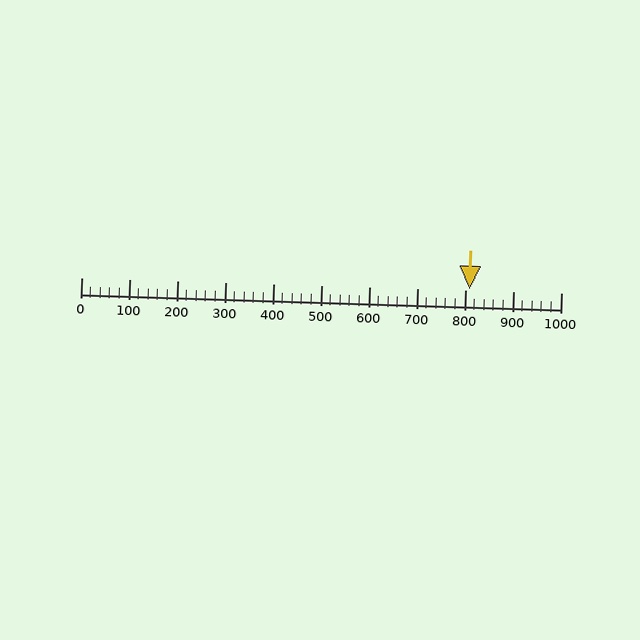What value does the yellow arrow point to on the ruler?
The yellow arrow points to approximately 809.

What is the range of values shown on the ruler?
The ruler shows values from 0 to 1000.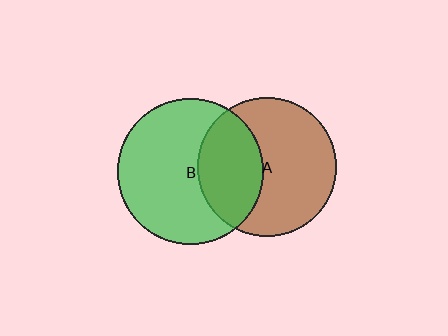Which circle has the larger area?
Circle B (green).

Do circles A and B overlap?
Yes.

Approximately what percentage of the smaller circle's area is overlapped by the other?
Approximately 35%.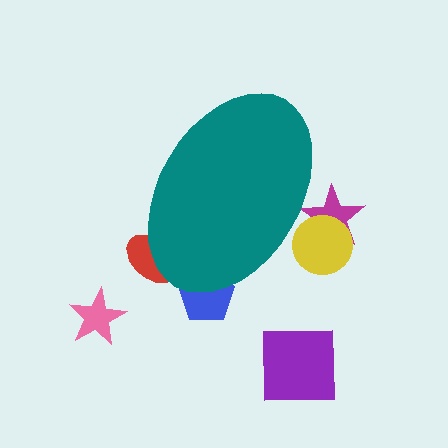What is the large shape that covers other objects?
A teal ellipse.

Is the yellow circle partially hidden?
Yes, the yellow circle is partially hidden behind the teal ellipse.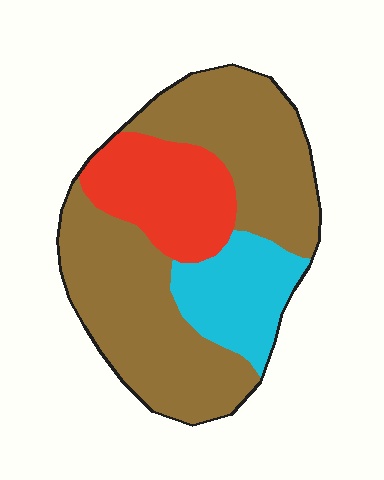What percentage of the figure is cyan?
Cyan takes up about one sixth (1/6) of the figure.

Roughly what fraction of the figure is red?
Red covers 21% of the figure.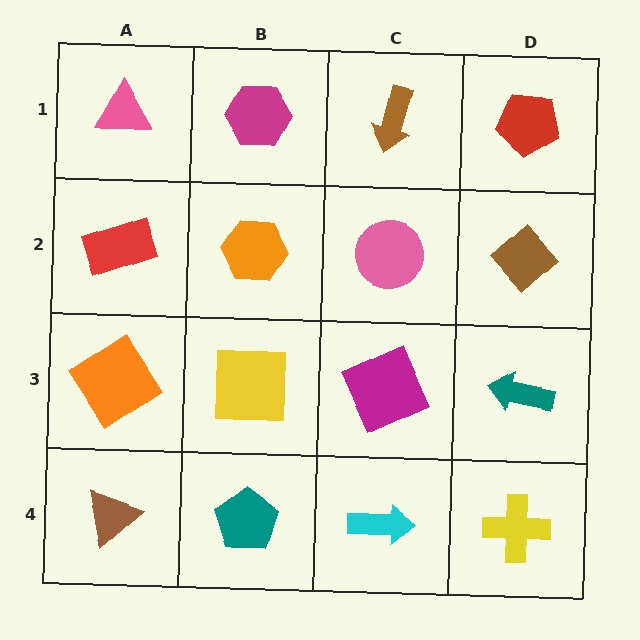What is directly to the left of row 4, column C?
A teal pentagon.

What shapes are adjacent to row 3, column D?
A brown diamond (row 2, column D), a yellow cross (row 4, column D), a magenta square (row 3, column C).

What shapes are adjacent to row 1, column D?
A brown diamond (row 2, column D), a brown arrow (row 1, column C).